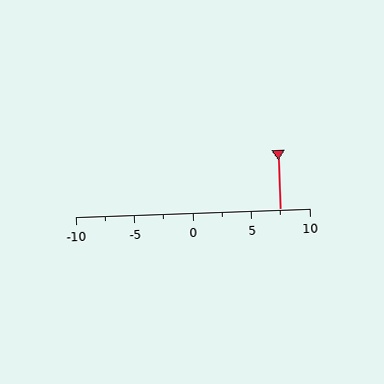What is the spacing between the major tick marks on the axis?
The major ticks are spaced 5 apart.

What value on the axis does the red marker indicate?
The marker indicates approximately 7.5.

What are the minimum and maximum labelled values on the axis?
The axis runs from -10 to 10.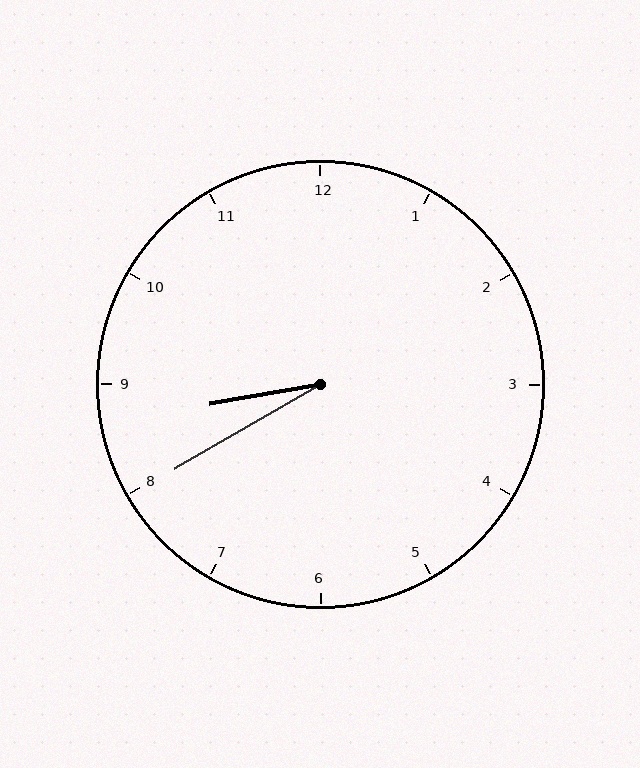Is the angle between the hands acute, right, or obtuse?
It is acute.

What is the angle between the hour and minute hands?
Approximately 20 degrees.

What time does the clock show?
8:40.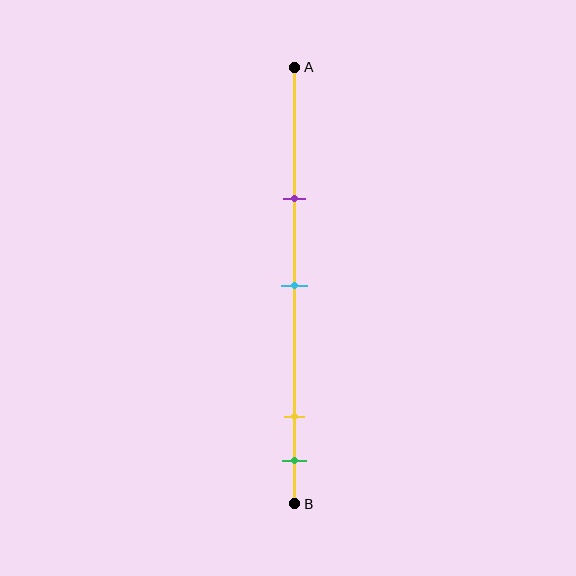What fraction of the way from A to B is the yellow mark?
The yellow mark is approximately 80% (0.8) of the way from A to B.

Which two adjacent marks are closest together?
The yellow and green marks are the closest adjacent pair.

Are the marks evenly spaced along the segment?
No, the marks are not evenly spaced.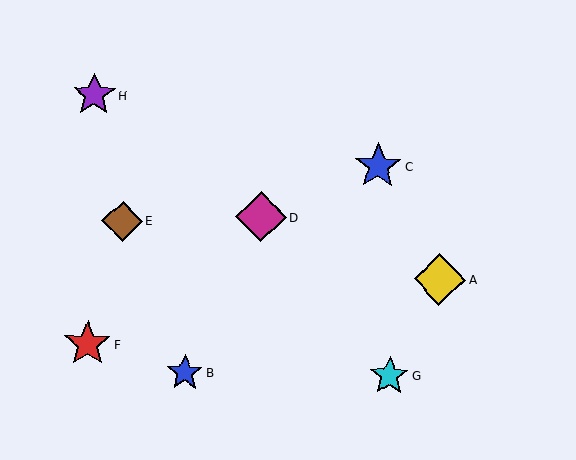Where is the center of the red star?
The center of the red star is at (87, 344).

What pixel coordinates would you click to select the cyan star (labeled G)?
Click at (389, 376) to select the cyan star G.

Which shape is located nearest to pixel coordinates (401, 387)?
The cyan star (labeled G) at (389, 376) is nearest to that location.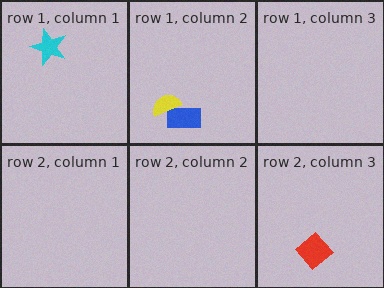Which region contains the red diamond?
The row 2, column 3 region.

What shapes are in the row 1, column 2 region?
The blue rectangle, the yellow semicircle.